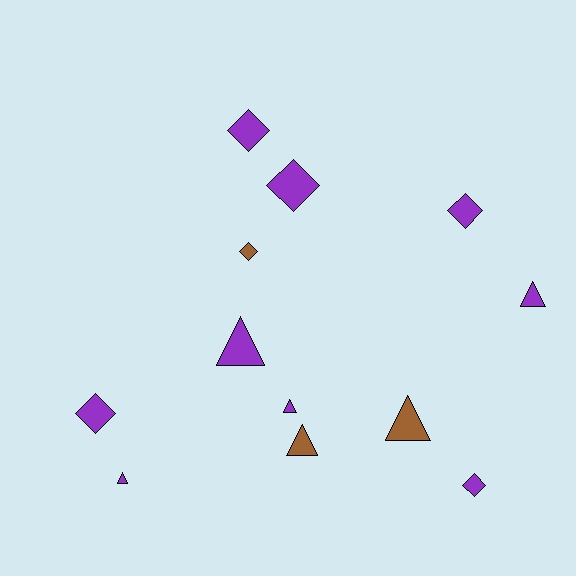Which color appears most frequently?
Purple, with 9 objects.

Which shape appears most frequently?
Diamond, with 6 objects.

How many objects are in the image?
There are 12 objects.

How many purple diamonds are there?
There are 5 purple diamonds.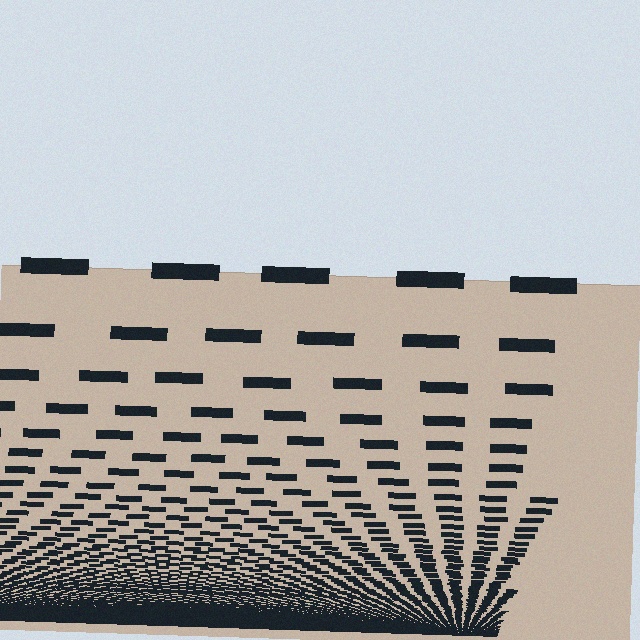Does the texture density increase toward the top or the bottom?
Density increases toward the bottom.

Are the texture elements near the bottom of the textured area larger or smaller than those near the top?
Smaller. The gradient is inverted — elements near the bottom are smaller and denser.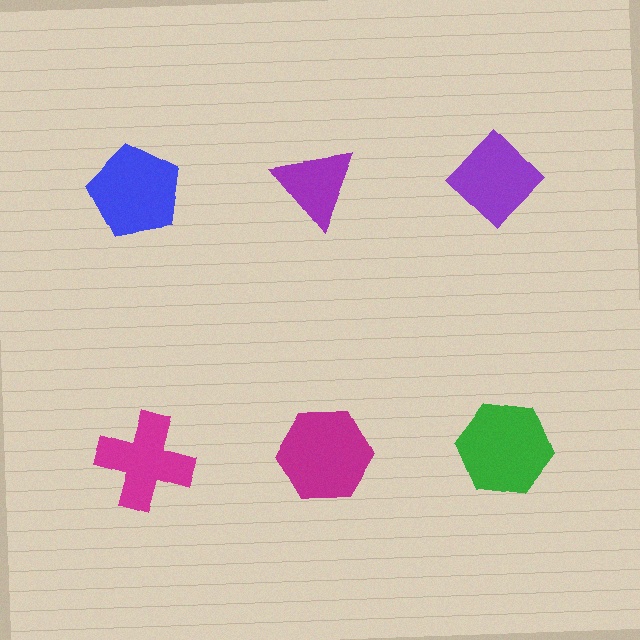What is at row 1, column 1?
A blue pentagon.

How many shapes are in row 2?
3 shapes.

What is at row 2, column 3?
A green hexagon.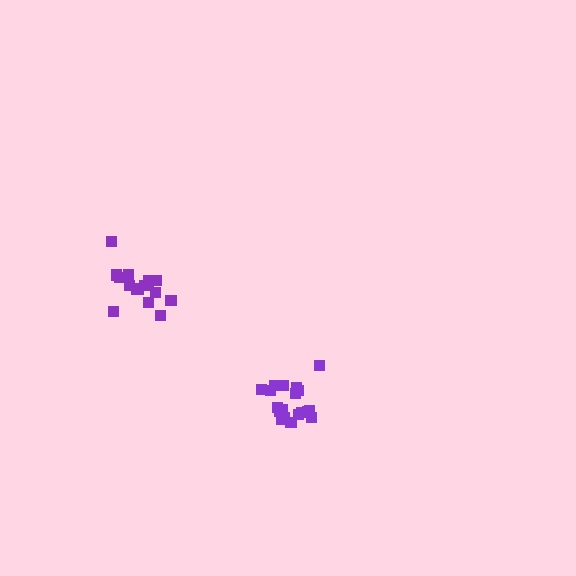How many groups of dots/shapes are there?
There are 2 groups.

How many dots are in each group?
Group 1: 19 dots, Group 2: 16 dots (35 total).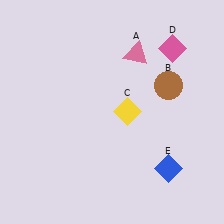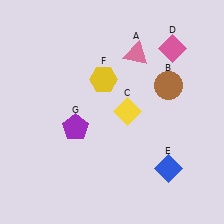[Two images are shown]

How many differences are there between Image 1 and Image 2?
There are 2 differences between the two images.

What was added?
A yellow hexagon (F), a purple pentagon (G) were added in Image 2.